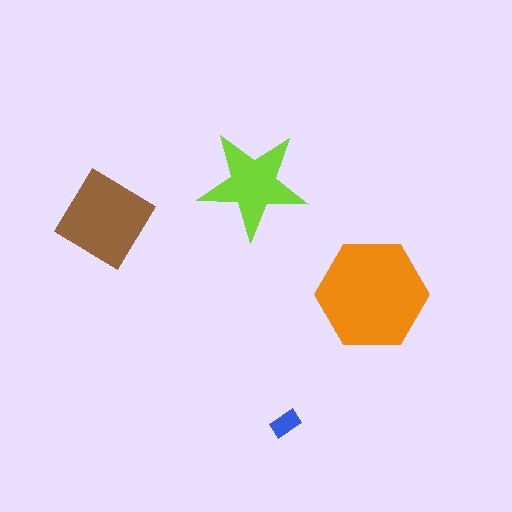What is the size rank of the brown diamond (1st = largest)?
2nd.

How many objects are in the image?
There are 4 objects in the image.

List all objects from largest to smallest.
The orange hexagon, the brown diamond, the lime star, the blue rectangle.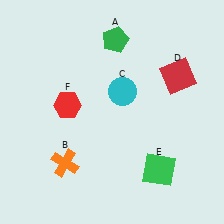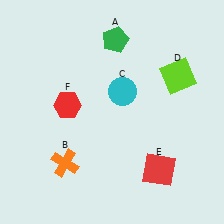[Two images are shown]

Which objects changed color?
D changed from red to lime. E changed from green to red.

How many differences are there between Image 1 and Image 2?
There are 2 differences between the two images.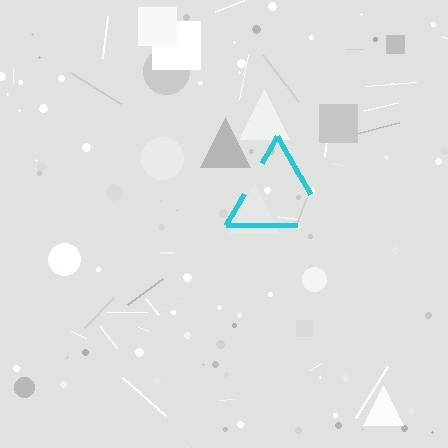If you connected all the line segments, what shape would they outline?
They would outline a triangle.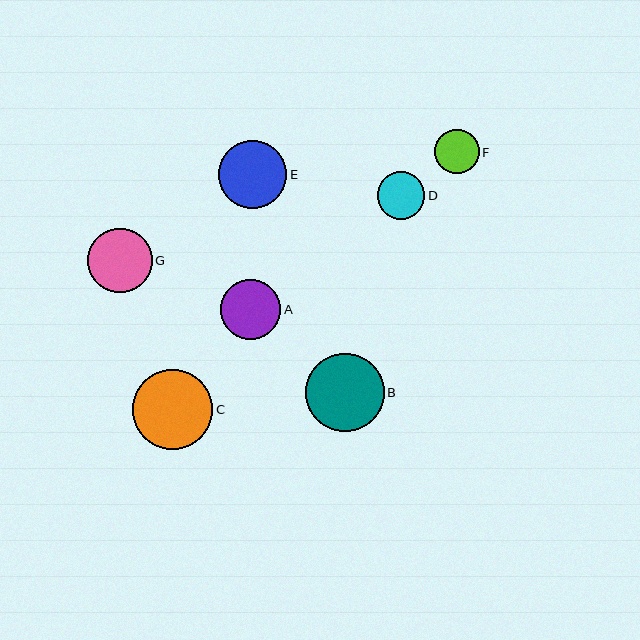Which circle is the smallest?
Circle F is the smallest with a size of approximately 44 pixels.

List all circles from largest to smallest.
From largest to smallest: C, B, E, G, A, D, F.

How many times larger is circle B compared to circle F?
Circle B is approximately 1.8 times the size of circle F.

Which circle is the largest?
Circle C is the largest with a size of approximately 80 pixels.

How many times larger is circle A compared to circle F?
Circle A is approximately 1.4 times the size of circle F.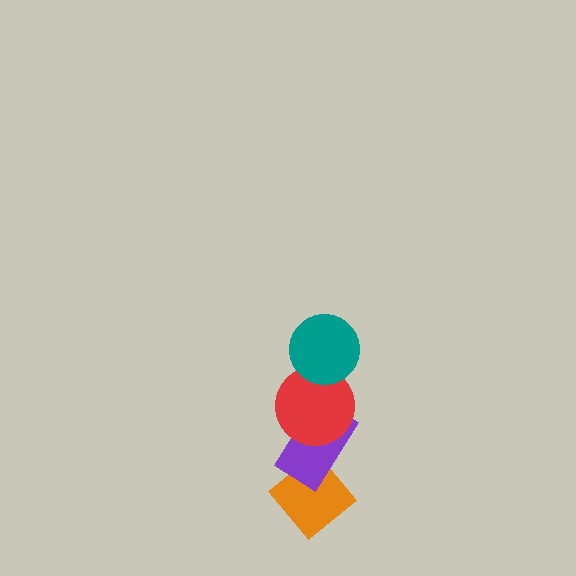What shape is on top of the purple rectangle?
The red circle is on top of the purple rectangle.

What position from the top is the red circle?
The red circle is 2nd from the top.